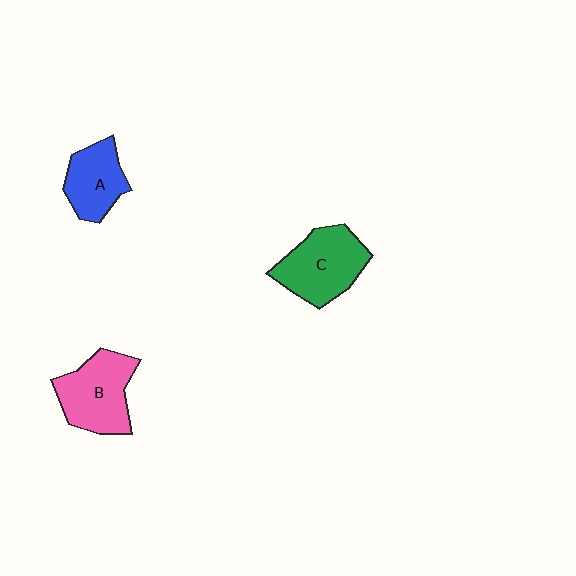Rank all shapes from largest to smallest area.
From largest to smallest: C (green), B (pink), A (blue).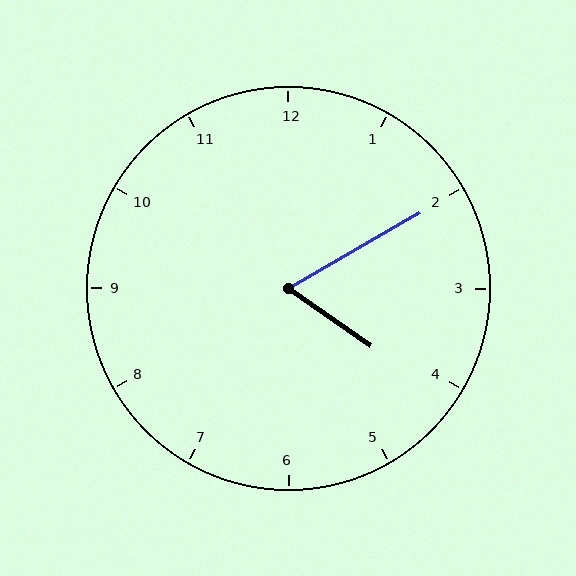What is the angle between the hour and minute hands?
Approximately 65 degrees.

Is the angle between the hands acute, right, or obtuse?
It is acute.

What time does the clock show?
4:10.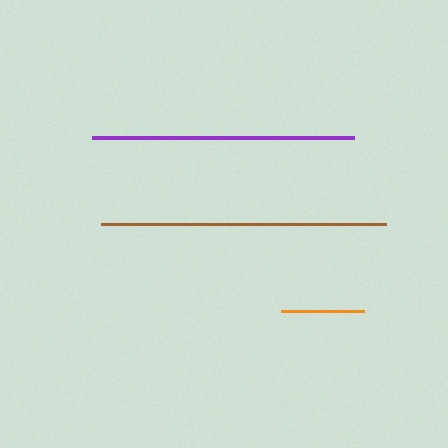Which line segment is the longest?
The brown line is the longest at approximately 285 pixels.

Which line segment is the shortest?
The orange line is the shortest at approximately 83 pixels.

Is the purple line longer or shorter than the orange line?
The purple line is longer than the orange line.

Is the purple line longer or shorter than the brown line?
The brown line is longer than the purple line.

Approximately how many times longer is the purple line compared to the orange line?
The purple line is approximately 3.1 times the length of the orange line.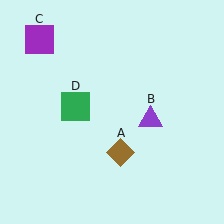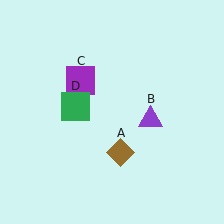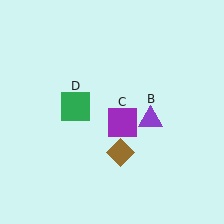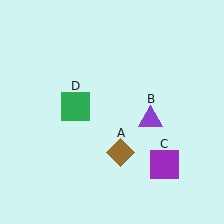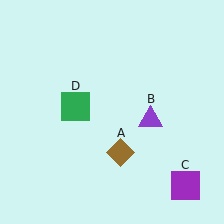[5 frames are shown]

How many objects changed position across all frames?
1 object changed position: purple square (object C).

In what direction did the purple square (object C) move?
The purple square (object C) moved down and to the right.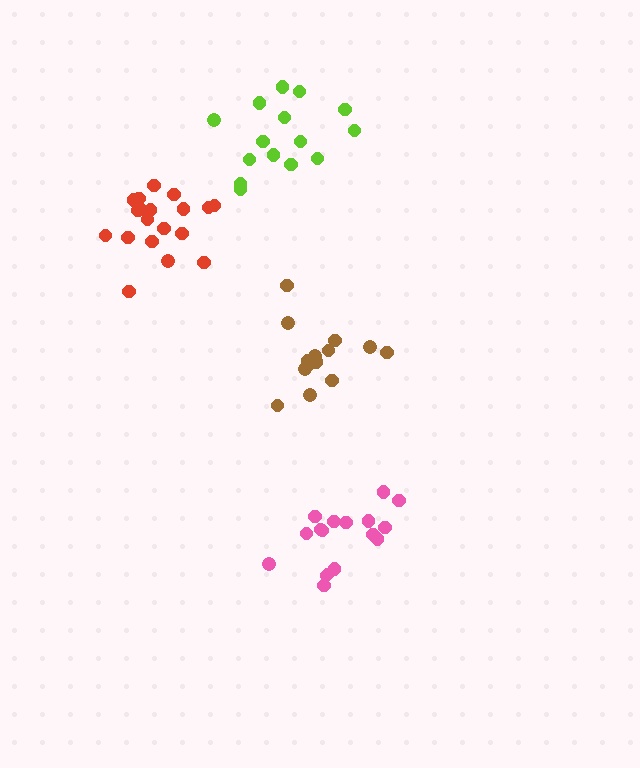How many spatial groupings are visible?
There are 4 spatial groupings.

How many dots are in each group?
Group 1: 17 dots, Group 2: 19 dots, Group 3: 15 dots, Group 4: 16 dots (67 total).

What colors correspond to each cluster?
The clusters are colored: pink, red, brown, lime.